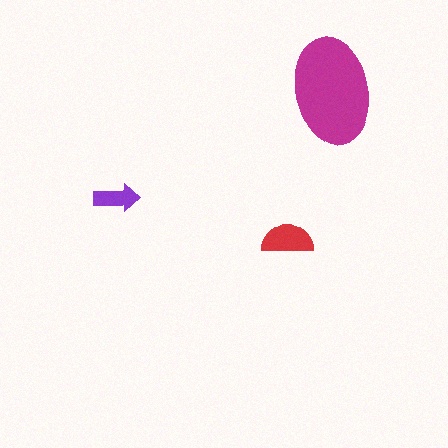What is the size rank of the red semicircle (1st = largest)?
2nd.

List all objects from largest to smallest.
The magenta ellipse, the red semicircle, the purple arrow.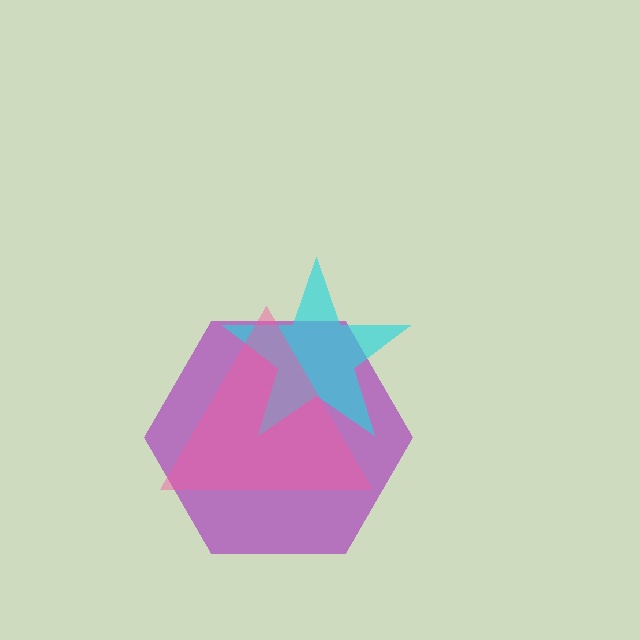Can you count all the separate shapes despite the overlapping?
Yes, there are 3 separate shapes.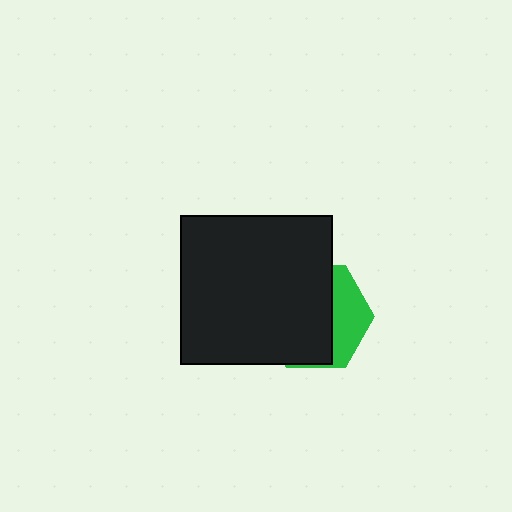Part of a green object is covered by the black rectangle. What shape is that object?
It is a hexagon.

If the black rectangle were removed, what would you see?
You would see the complete green hexagon.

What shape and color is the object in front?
The object in front is a black rectangle.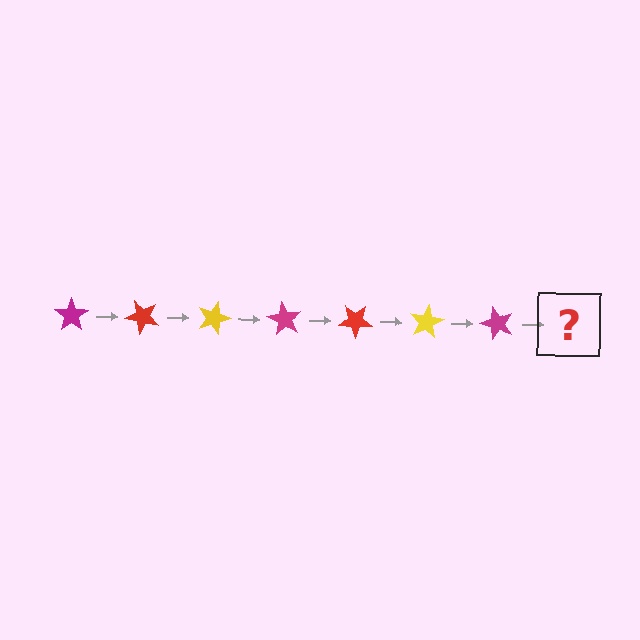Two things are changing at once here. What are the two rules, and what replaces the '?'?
The two rules are that it rotates 45 degrees each step and the color cycles through magenta, red, and yellow. The '?' should be a red star, rotated 315 degrees from the start.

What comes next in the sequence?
The next element should be a red star, rotated 315 degrees from the start.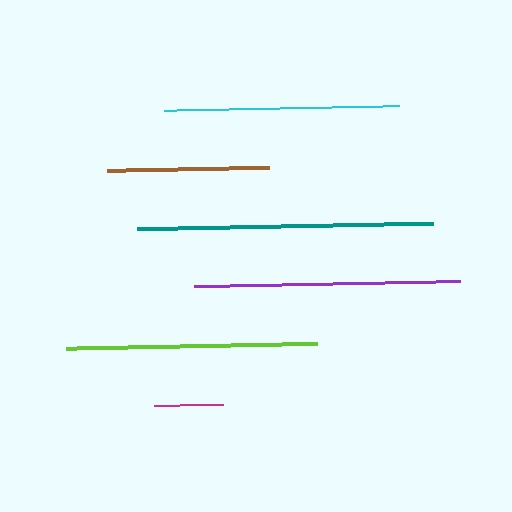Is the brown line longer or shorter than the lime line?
The lime line is longer than the brown line.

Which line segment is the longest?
The teal line is the longest at approximately 295 pixels.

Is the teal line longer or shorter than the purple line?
The teal line is longer than the purple line.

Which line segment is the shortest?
The magenta line is the shortest at approximately 70 pixels.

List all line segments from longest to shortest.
From longest to shortest: teal, purple, lime, cyan, brown, magenta.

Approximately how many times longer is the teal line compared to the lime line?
The teal line is approximately 1.2 times the length of the lime line.